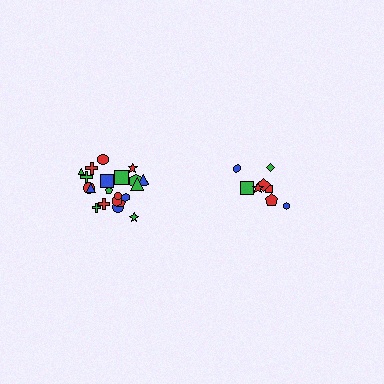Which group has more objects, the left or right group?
The left group.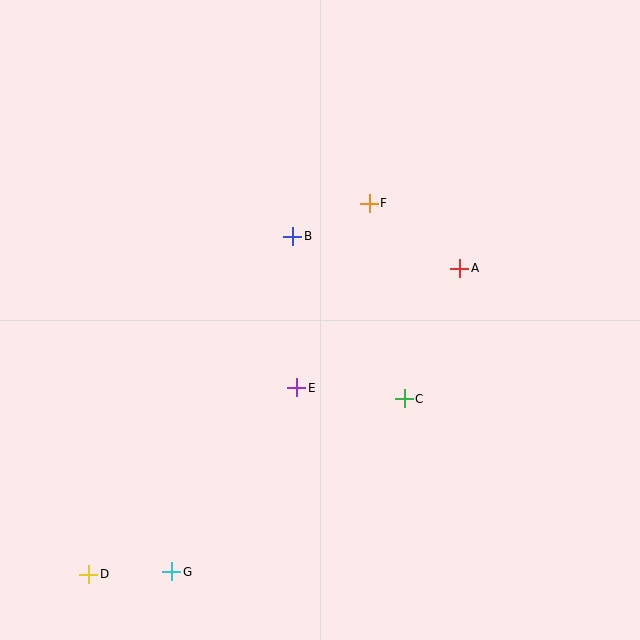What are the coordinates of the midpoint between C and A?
The midpoint between C and A is at (432, 333).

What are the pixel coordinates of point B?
Point B is at (293, 236).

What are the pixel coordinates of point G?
Point G is at (172, 572).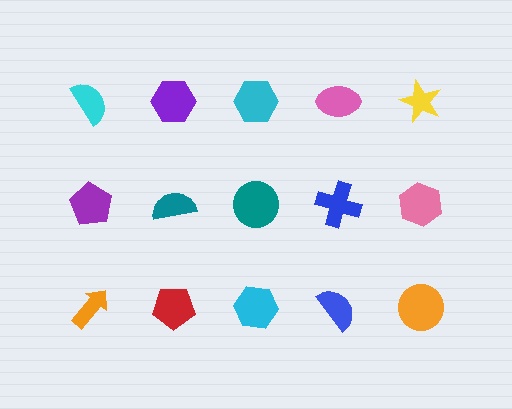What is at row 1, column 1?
A cyan semicircle.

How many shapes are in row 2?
5 shapes.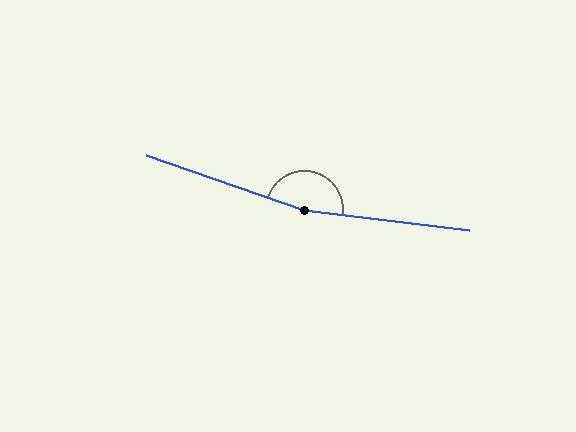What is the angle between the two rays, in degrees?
Approximately 168 degrees.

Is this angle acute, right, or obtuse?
It is obtuse.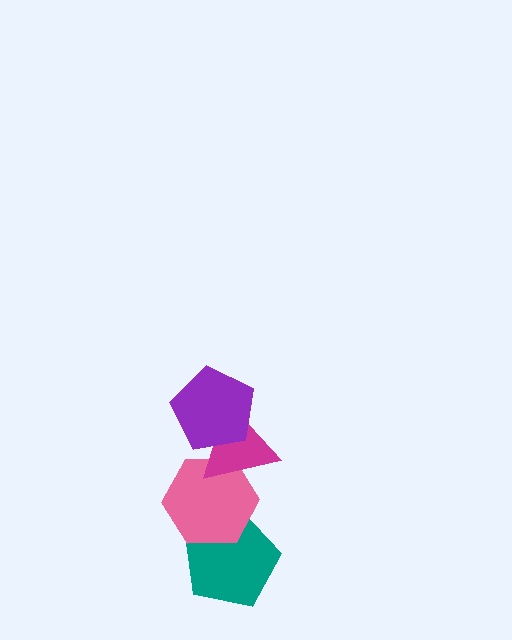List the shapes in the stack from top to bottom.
From top to bottom: the purple pentagon, the magenta triangle, the pink hexagon, the teal pentagon.